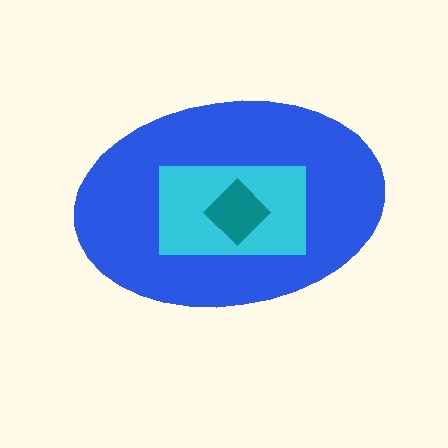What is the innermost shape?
The teal diamond.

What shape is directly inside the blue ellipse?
The cyan rectangle.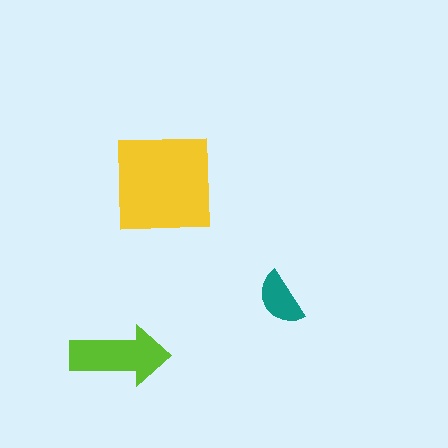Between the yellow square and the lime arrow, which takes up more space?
The yellow square.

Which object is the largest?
The yellow square.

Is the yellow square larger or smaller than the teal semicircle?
Larger.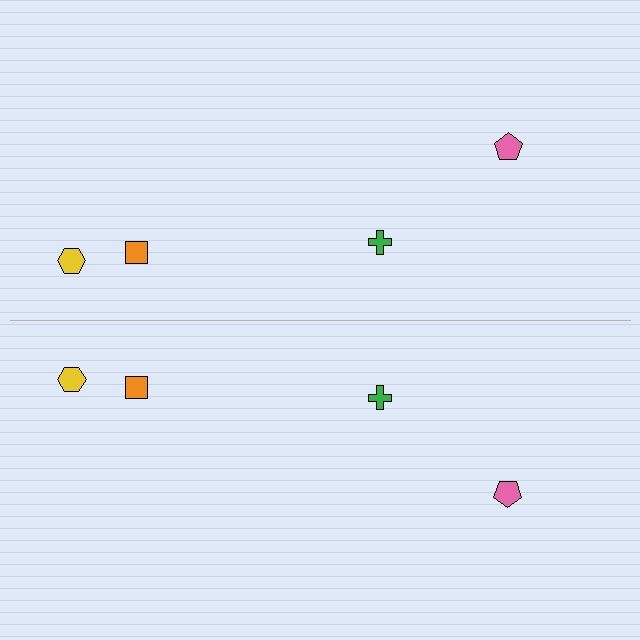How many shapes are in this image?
There are 8 shapes in this image.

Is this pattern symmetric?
Yes, this pattern has bilateral (reflection) symmetry.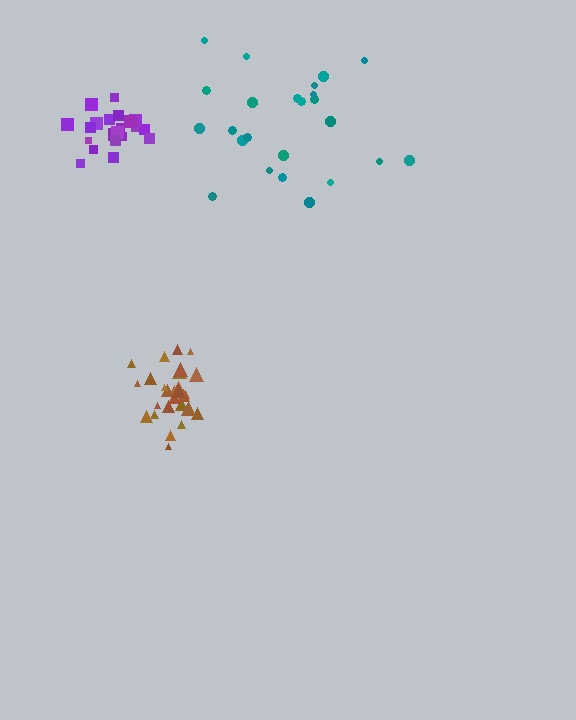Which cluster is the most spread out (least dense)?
Teal.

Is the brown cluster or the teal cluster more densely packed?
Brown.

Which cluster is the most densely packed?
Brown.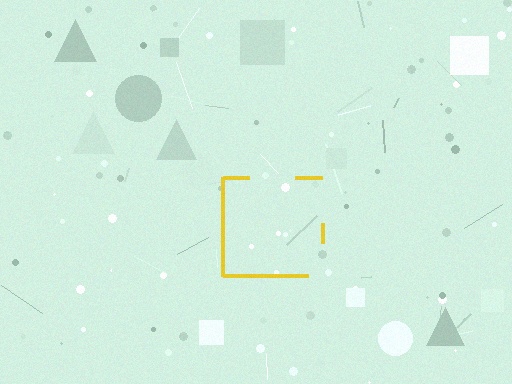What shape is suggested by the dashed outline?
The dashed outline suggests a square.